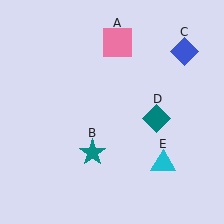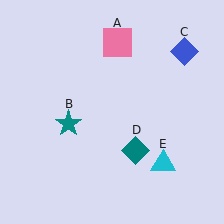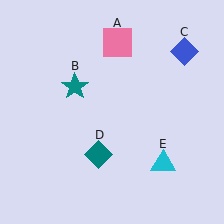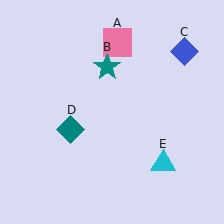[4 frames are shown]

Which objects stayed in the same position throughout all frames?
Pink square (object A) and blue diamond (object C) and cyan triangle (object E) remained stationary.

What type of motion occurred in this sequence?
The teal star (object B), teal diamond (object D) rotated clockwise around the center of the scene.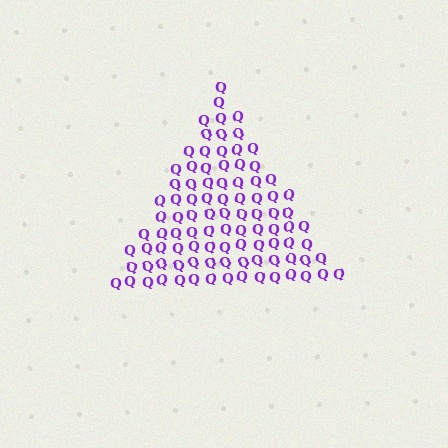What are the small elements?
The small elements are letter Q's.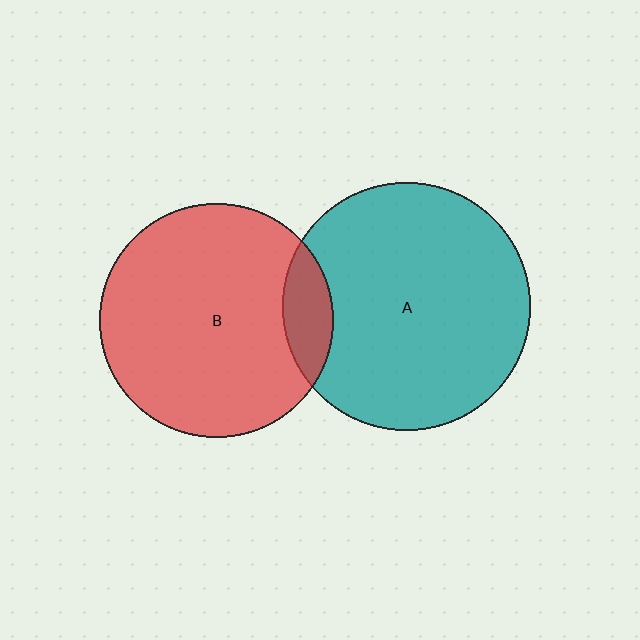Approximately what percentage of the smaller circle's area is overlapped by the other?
Approximately 10%.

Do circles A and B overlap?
Yes.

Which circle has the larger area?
Circle A (teal).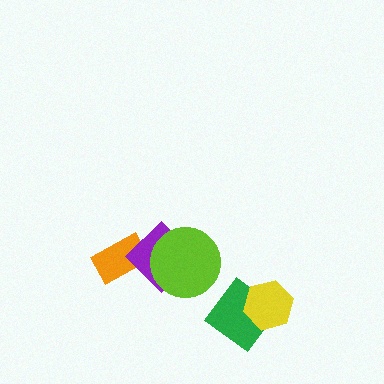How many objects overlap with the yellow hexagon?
1 object overlaps with the yellow hexagon.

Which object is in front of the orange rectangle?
The purple diamond is in front of the orange rectangle.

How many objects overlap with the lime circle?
1 object overlaps with the lime circle.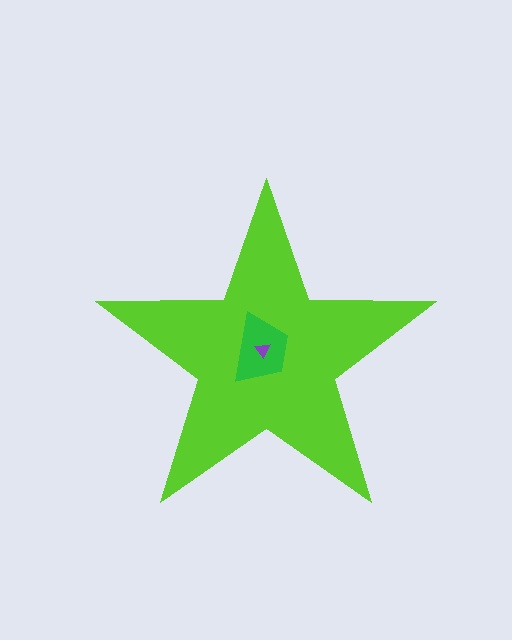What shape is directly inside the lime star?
The green trapezoid.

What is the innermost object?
The purple triangle.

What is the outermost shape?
The lime star.